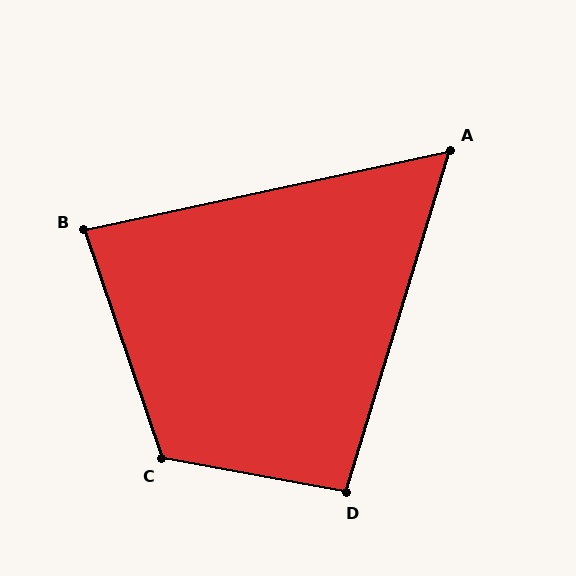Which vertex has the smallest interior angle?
A, at approximately 61 degrees.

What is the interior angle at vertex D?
Approximately 97 degrees (obtuse).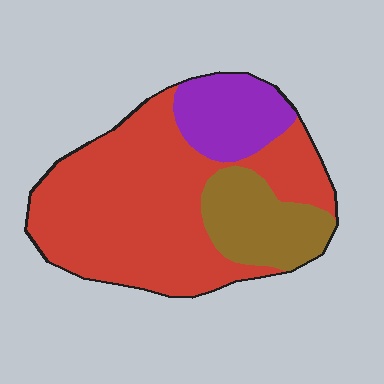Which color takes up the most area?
Red, at roughly 65%.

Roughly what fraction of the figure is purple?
Purple takes up less than a quarter of the figure.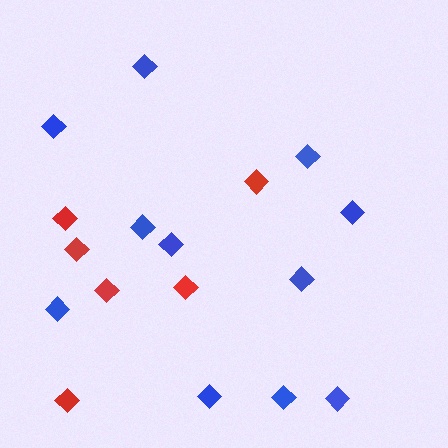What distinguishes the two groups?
There are 2 groups: one group of blue diamonds (11) and one group of red diamonds (6).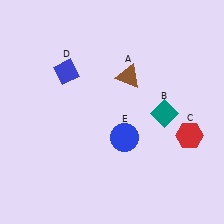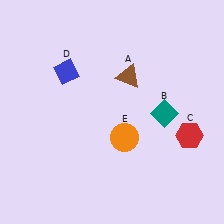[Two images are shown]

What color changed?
The circle (E) changed from blue in Image 1 to orange in Image 2.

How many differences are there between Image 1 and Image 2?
There is 1 difference between the two images.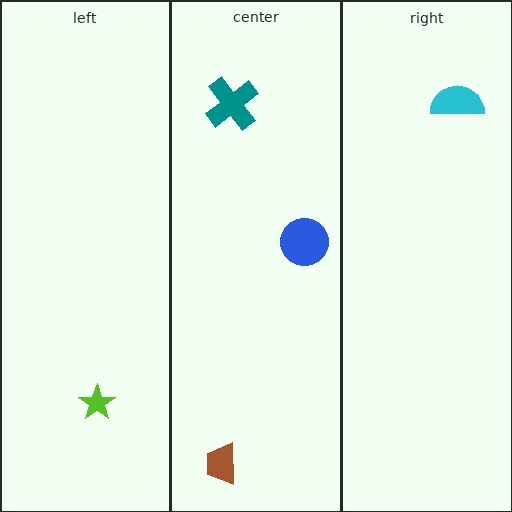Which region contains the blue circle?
The center region.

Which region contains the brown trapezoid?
The center region.